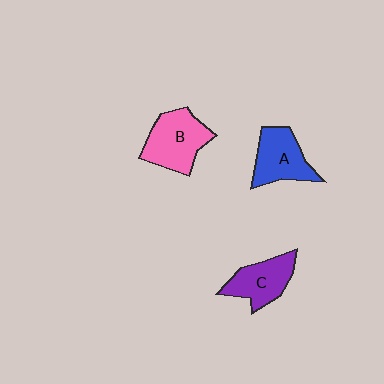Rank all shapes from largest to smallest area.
From largest to smallest: B (pink), A (blue), C (purple).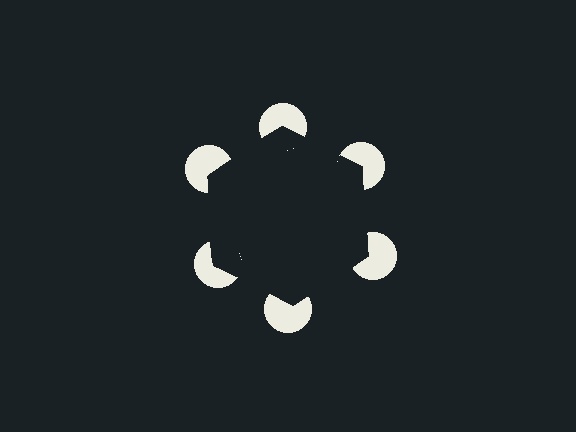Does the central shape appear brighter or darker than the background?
It typically appears slightly darker than the background, even though no actual brightness change is drawn.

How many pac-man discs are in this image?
There are 6 — one at each vertex of the illusory hexagon.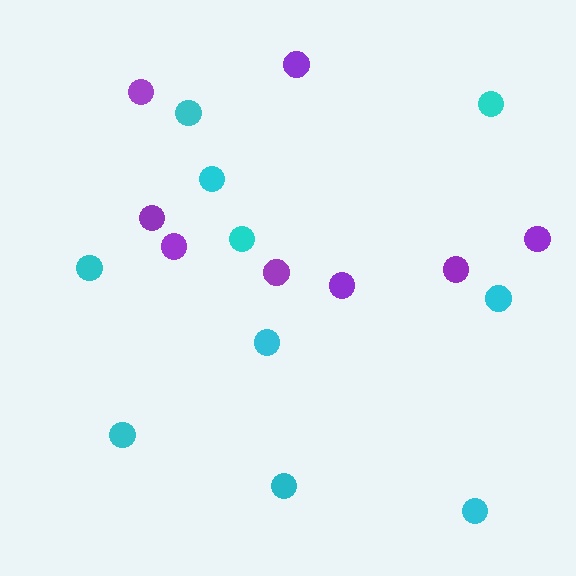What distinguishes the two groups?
There are 2 groups: one group of cyan circles (10) and one group of purple circles (8).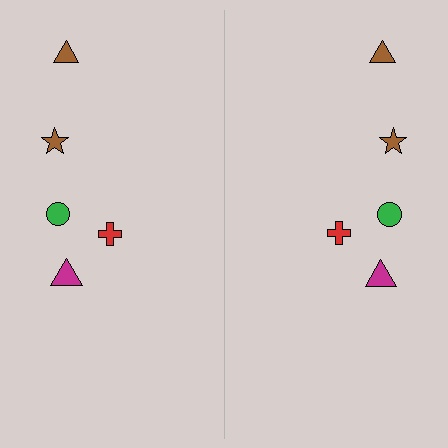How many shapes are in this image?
There are 10 shapes in this image.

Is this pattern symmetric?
Yes, this pattern has bilateral (reflection) symmetry.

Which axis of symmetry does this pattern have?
The pattern has a vertical axis of symmetry running through the center of the image.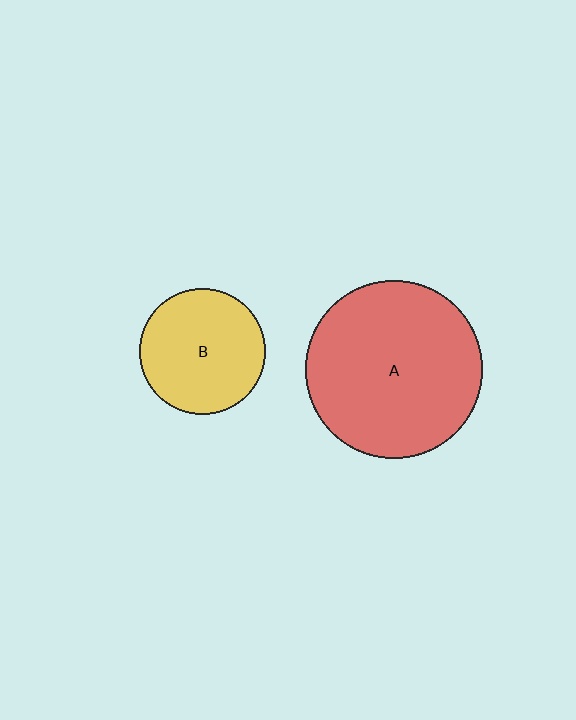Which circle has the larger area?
Circle A (red).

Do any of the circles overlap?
No, none of the circles overlap.